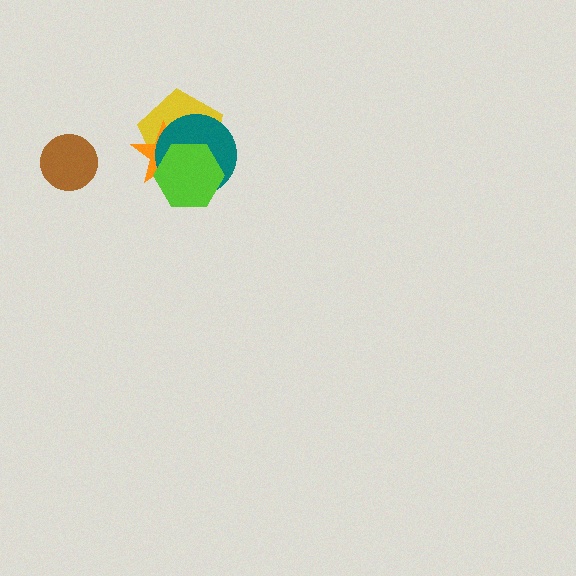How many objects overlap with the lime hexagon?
3 objects overlap with the lime hexagon.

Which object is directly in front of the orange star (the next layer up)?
The teal circle is directly in front of the orange star.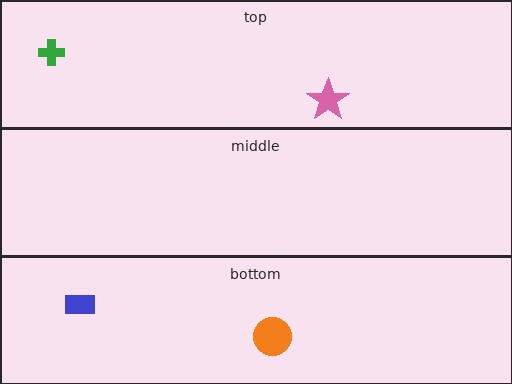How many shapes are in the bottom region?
2.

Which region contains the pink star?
The top region.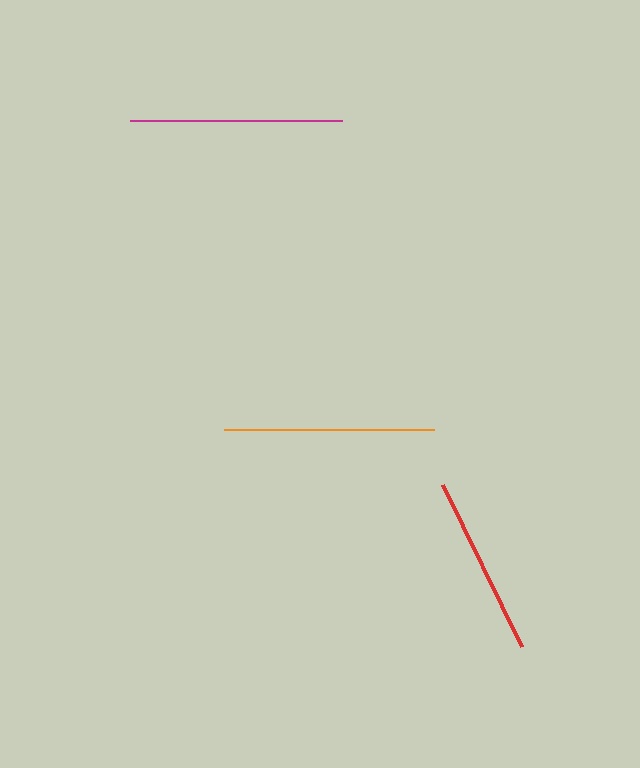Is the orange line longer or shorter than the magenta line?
The magenta line is longer than the orange line.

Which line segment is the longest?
The magenta line is the longest at approximately 211 pixels.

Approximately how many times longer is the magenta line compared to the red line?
The magenta line is approximately 1.2 times the length of the red line.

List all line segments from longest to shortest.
From longest to shortest: magenta, orange, red.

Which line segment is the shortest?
The red line is the shortest at approximately 180 pixels.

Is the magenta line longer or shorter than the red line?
The magenta line is longer than the red line.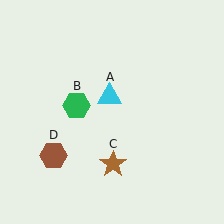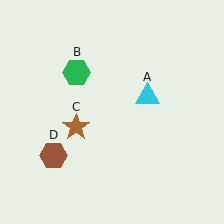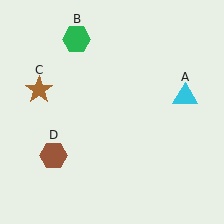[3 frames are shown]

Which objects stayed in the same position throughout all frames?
Brown hexagon (object D) remained stationary.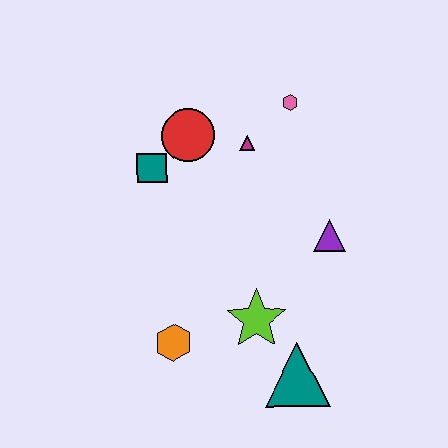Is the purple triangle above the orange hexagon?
Yes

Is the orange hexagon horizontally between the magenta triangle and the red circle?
No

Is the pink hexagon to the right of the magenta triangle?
Yes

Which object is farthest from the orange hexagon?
The pink hexagon is farthest from the orange hexagon.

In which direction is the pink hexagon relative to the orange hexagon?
The pink hexagon is above the orange hexagon.